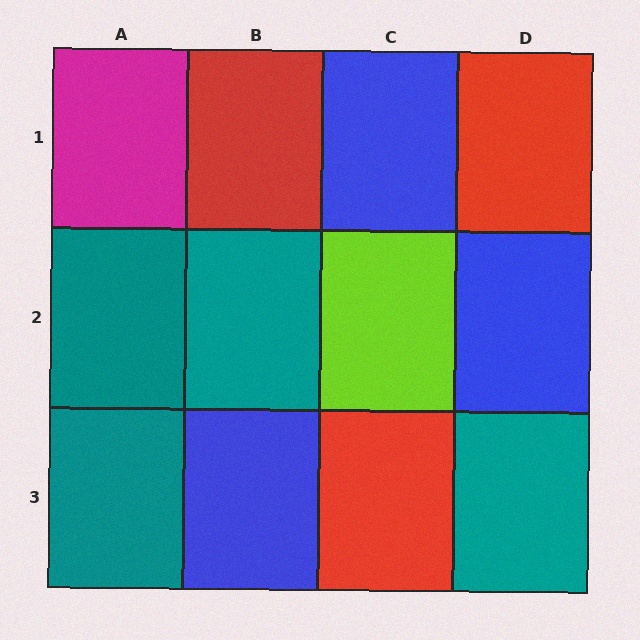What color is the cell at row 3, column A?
Teal.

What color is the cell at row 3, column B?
Blue.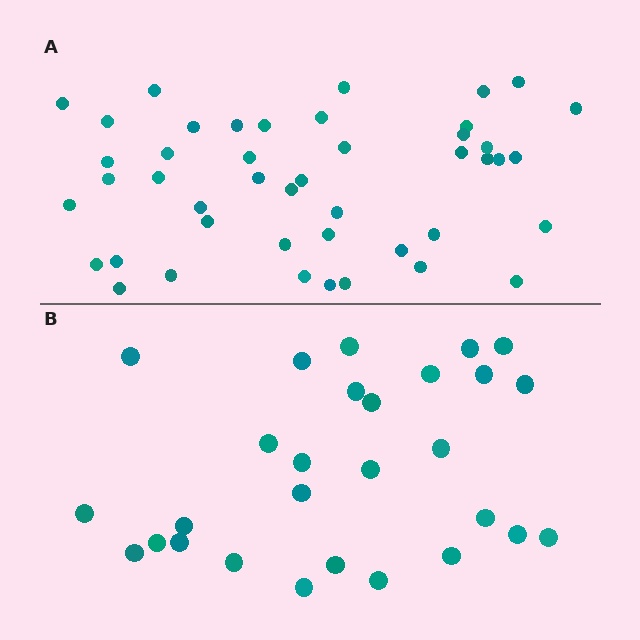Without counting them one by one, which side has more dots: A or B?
Region A (the top region) has more dots.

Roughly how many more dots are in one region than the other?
Region A has approximately 15 more dots than region B.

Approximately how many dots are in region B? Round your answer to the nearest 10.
About 30 dots. (The exact count is 28, which rounds to 30.)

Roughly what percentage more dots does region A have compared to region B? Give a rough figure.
About 60% more.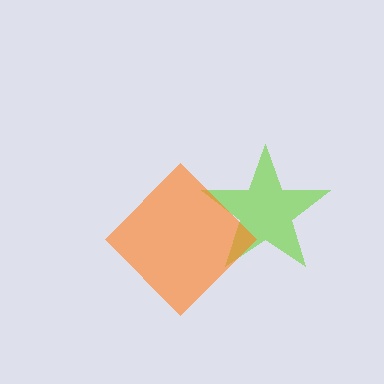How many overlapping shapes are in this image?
There are 2 overlapping shapes in the image.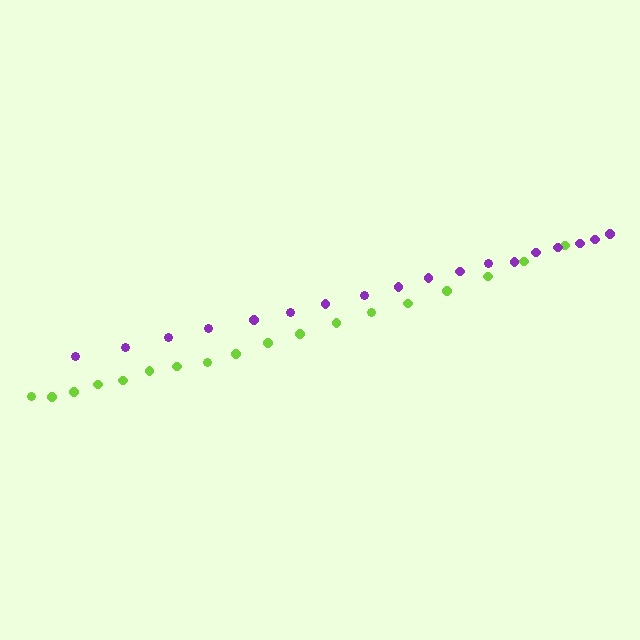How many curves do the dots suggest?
There are 2 distinct paths.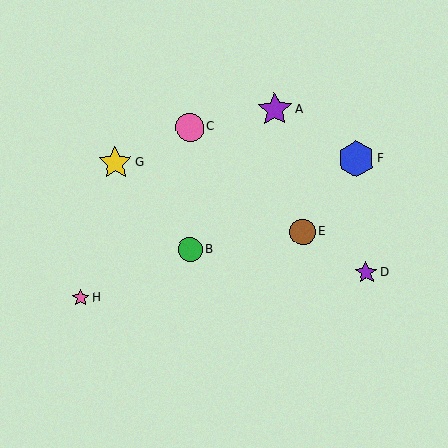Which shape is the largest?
The blue hexagon (labeled F) is the largest.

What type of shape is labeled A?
Shape A is a purple star.